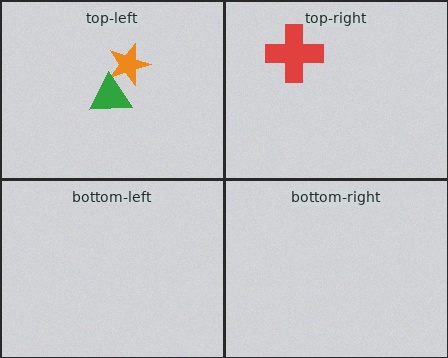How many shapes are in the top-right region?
1.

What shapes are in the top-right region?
The red cross.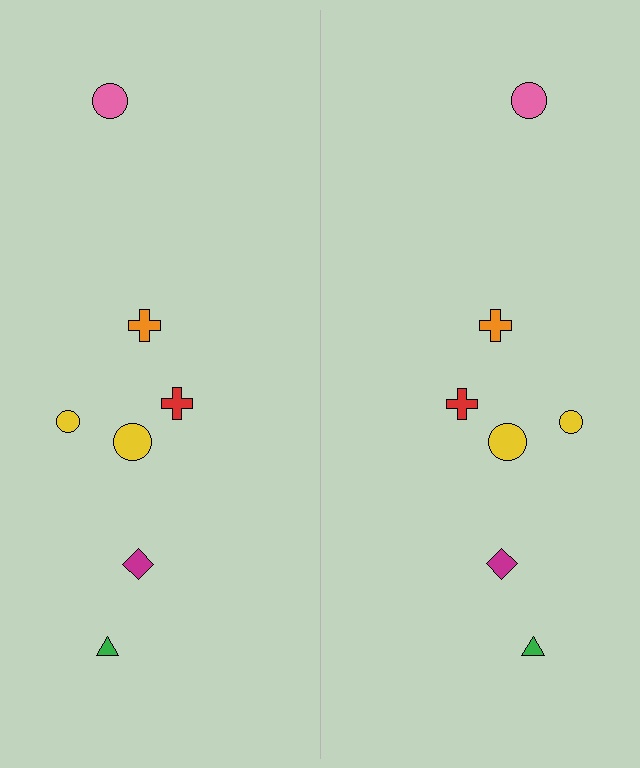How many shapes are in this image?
There are 14 shapes in this image.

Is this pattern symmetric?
Yes, this pattern has bilateral (reflection) symmetry.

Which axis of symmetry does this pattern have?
The pattern has a vertical axis of symmetry running through the center of the image.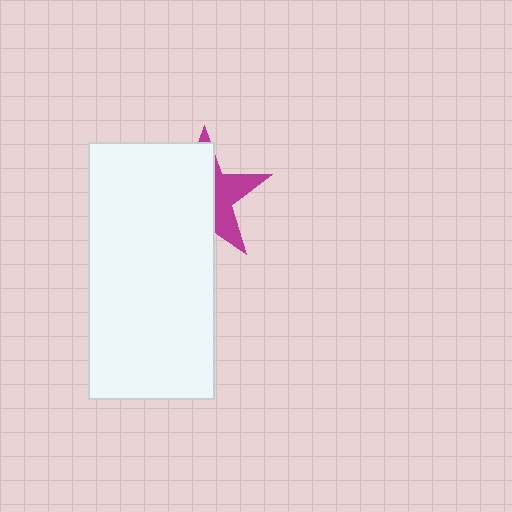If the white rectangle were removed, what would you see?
You would see the complete magenta star.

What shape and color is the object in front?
The object in front is a white rectangle.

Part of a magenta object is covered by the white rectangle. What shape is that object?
It is a star.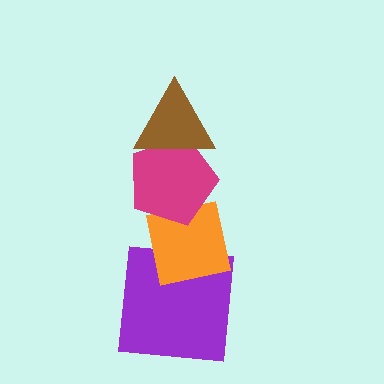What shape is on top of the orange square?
The magenta pentagon is on top of the orange square.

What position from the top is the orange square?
The orange square is 3rd from the top.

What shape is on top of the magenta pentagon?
The brown triangle is on top of the magenta pentagon.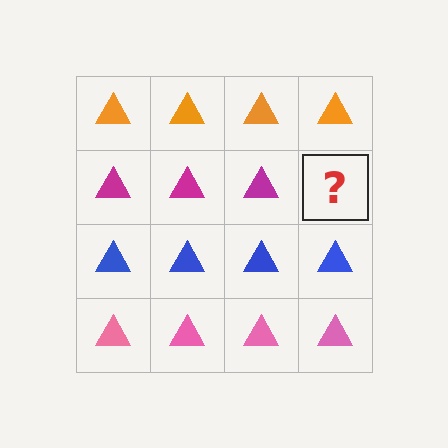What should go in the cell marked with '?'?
The missing cell should contain a magenta triangle.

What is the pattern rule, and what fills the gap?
The rule is that each row has a consistent color. The gap should be filled with a magenta triangle.